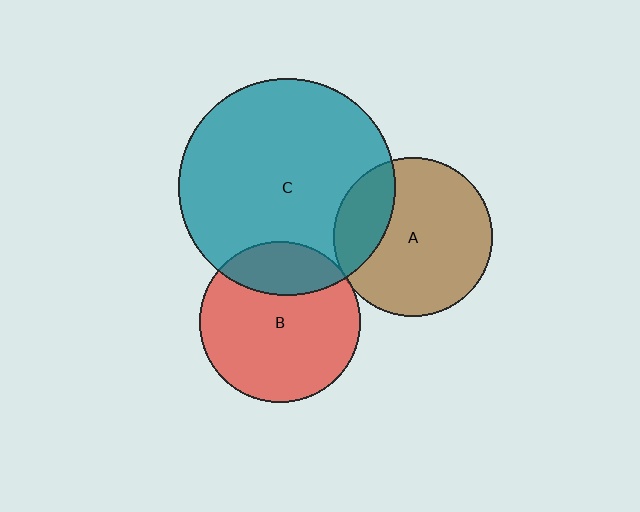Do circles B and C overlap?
Yes.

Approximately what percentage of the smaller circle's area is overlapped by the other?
Approximately 25%.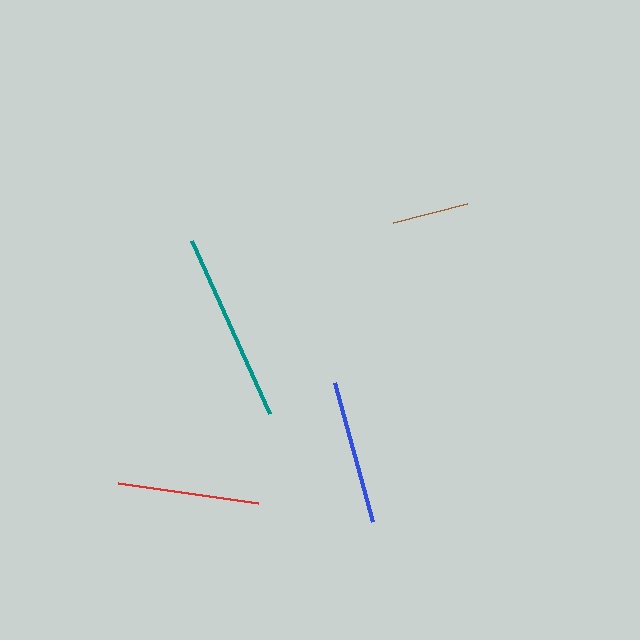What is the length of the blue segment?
The blue segment is approximately 144 pixels long.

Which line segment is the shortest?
The brown line is the shortest at approximately 76 pixels.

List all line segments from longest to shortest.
From longest to shortest: teal, blue, red, brown.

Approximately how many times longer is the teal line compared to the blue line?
The teal line is approximately 1.3 times the length of the blue line.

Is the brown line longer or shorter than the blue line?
The blue line is longer than the brown line.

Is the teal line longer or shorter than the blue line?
The teal line is longer than the blue line.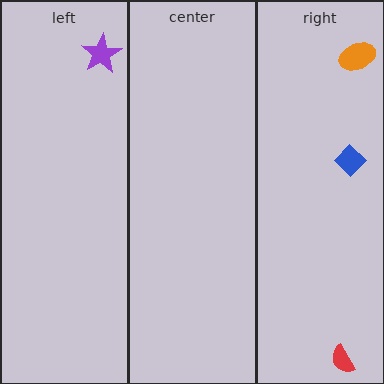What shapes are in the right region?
The red semicircle, the orange ellipse, the blue diamond.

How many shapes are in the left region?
1.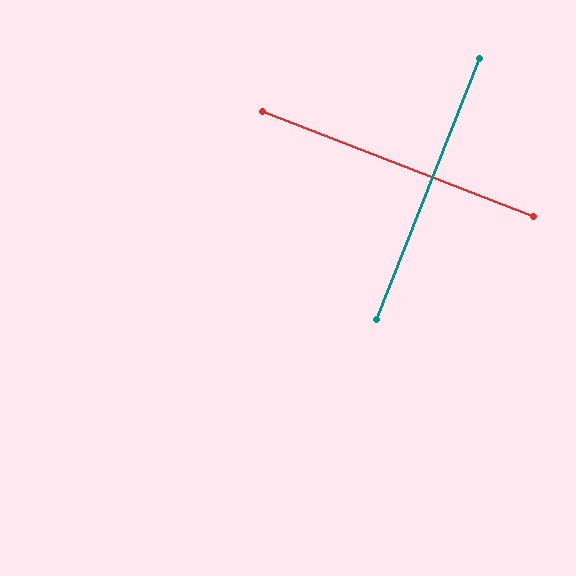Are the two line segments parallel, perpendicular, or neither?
Perpendicular — they meet at approximately 90°.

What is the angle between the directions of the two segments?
Approximately 90 degrees.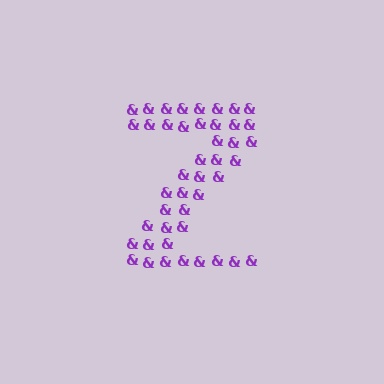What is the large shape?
The large shape is the letter Z.